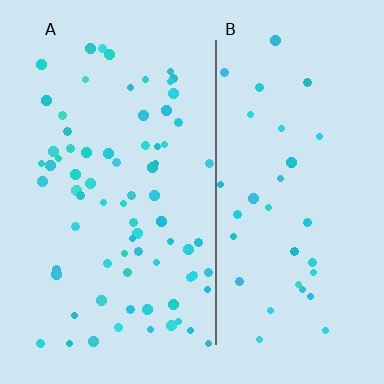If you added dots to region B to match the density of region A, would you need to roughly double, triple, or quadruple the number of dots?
Approximately double.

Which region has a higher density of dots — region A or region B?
A (the left).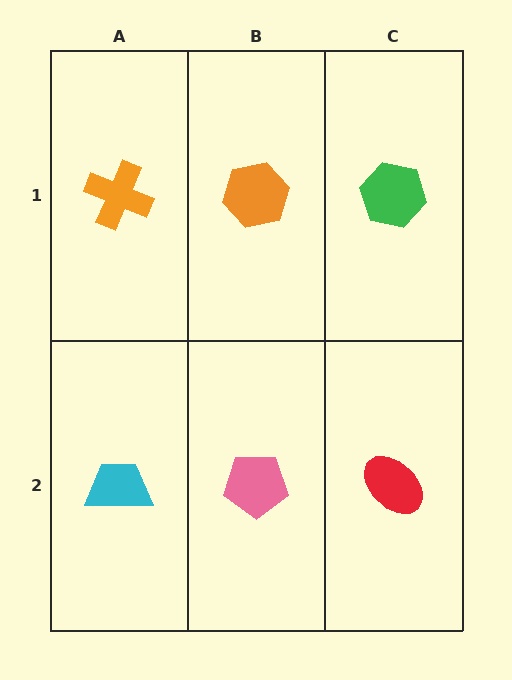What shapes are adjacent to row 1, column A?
A cyan trapezoid (row 2, column A), an orange hexagon (row 1, column B).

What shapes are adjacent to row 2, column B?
An orange hexagon (row 1, column B), a cyan trapezoid (row 2, column A), a red ellipse (row 2, column C).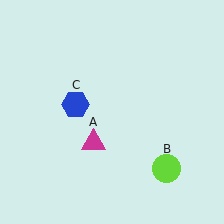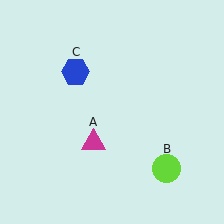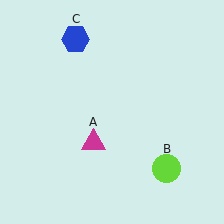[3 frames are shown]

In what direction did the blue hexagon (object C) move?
The blue hexagon (object C) moved up.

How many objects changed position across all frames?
1 object changed position: blue hexagon (object C).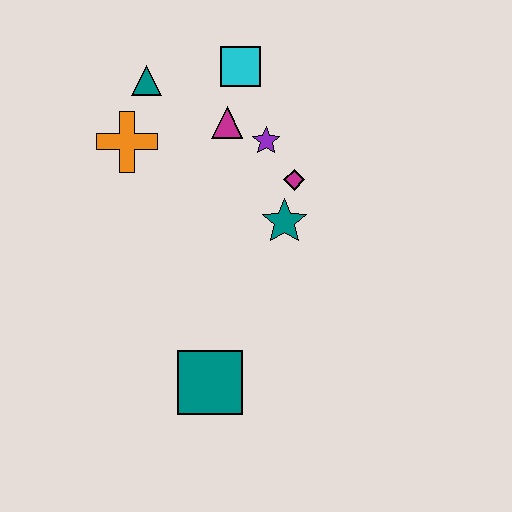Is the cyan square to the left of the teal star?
Yes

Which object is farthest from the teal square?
The cyan square is farthest from the teal square.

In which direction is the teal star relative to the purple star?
The teal star is below the purple star.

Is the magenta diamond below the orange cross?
Yes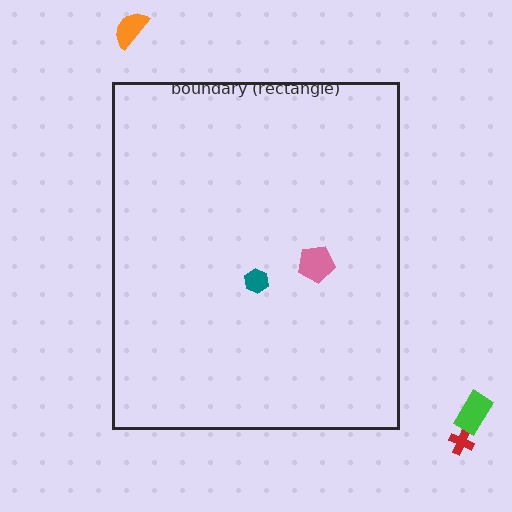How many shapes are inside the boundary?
2 inside, 3 outside.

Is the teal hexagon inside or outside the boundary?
Inside.